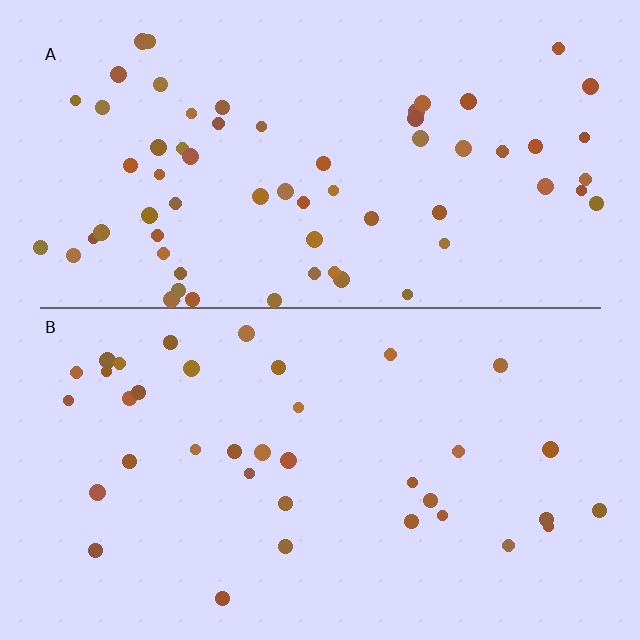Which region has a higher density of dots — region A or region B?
A (the top).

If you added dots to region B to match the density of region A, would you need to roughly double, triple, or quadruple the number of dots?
Approximately double.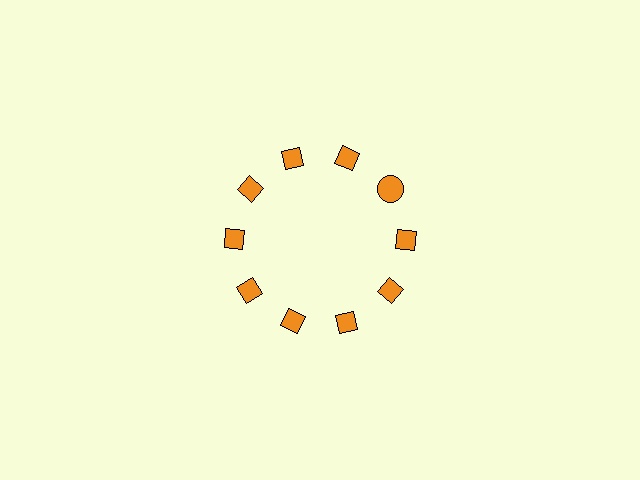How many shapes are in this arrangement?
There are 10 shapes arranged in a ring pattern.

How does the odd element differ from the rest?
It has a different shape: circle instead of diamond.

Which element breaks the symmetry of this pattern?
The orange circle at roughly the 2 o'clock position breaks the symmetry. All other shapes are orange diamonds.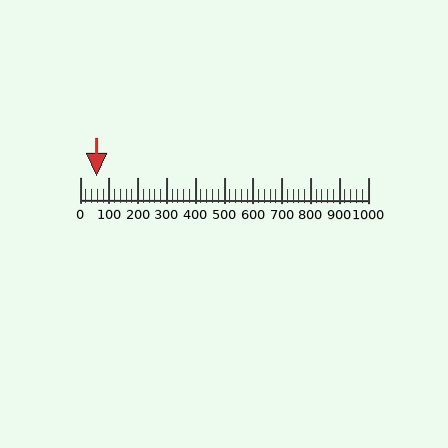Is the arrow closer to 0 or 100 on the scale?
The arrow is closer to 100.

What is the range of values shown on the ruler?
The ruler shows values from 0 to 1000.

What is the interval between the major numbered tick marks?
The major tick marks are spaced 100 units apart.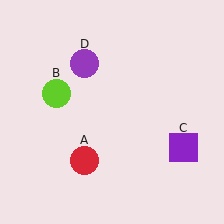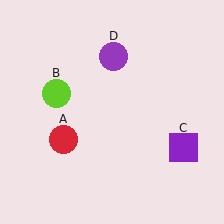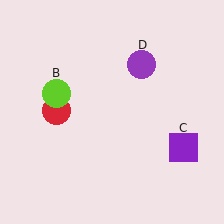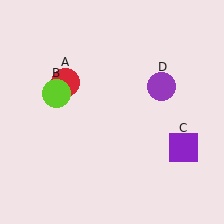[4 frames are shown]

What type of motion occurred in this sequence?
The red circle (object A), purple circle (object D) rotated clockwise around the center of the scene.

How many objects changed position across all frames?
2 objects changed position: red circle (object A), purple circle (object D).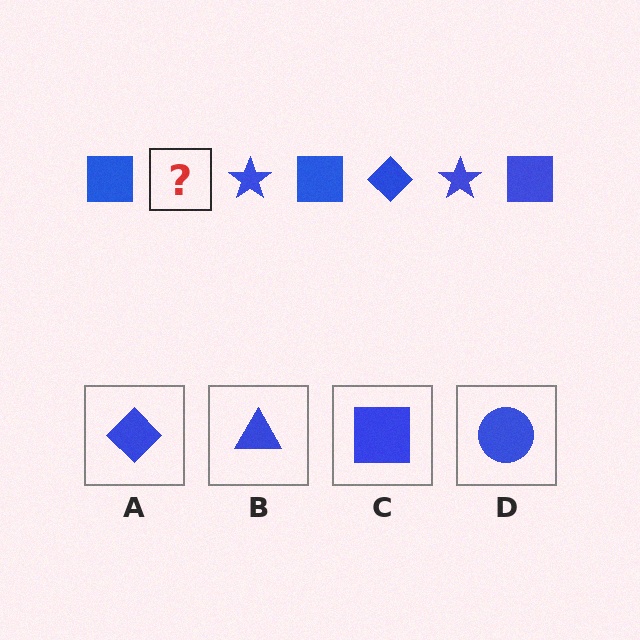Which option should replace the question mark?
Option A.